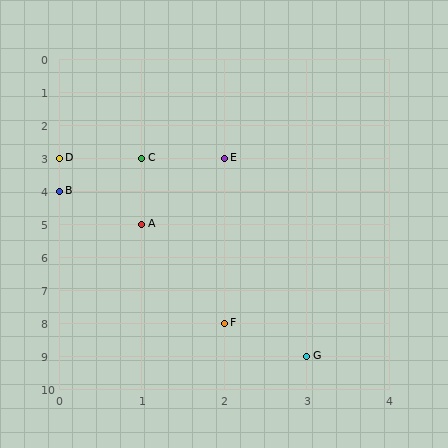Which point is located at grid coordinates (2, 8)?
Point F is at (2, 8).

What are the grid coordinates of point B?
Point B is at grid coordinates (0, 4).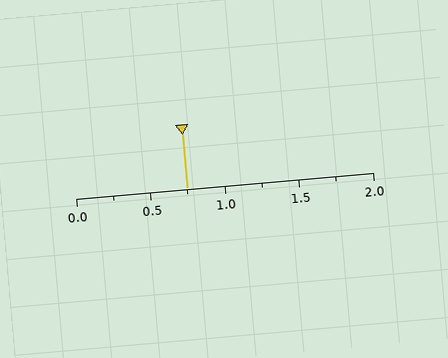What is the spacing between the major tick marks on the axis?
The major ticks are spaced 0.5 apart.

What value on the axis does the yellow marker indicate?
The marker indicates approximately 0.75.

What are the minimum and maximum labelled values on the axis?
The axis runs from 0.0 to 2.0.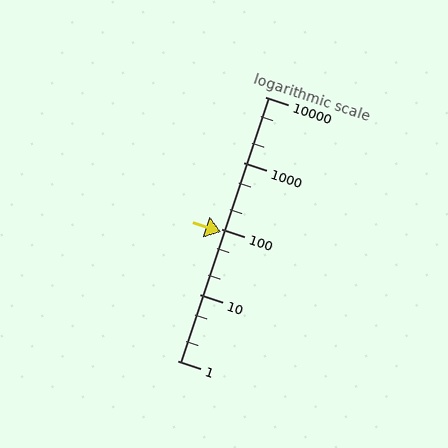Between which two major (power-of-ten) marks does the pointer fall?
The pointer is between 10 and 100.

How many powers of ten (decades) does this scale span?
The scale spans 4 decades, from 1 to 10000.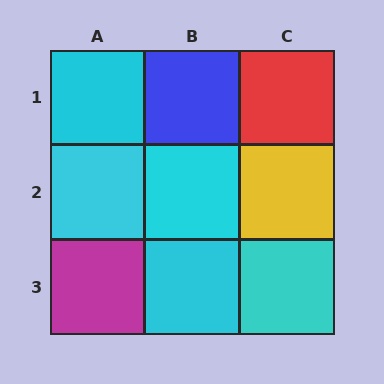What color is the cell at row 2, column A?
Cyan.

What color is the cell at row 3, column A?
Magenta.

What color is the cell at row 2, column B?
Cyan.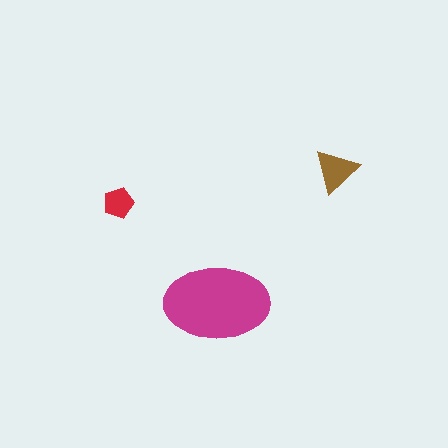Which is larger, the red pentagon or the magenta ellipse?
The magenta ellipse.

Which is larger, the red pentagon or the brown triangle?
The brown triangle.